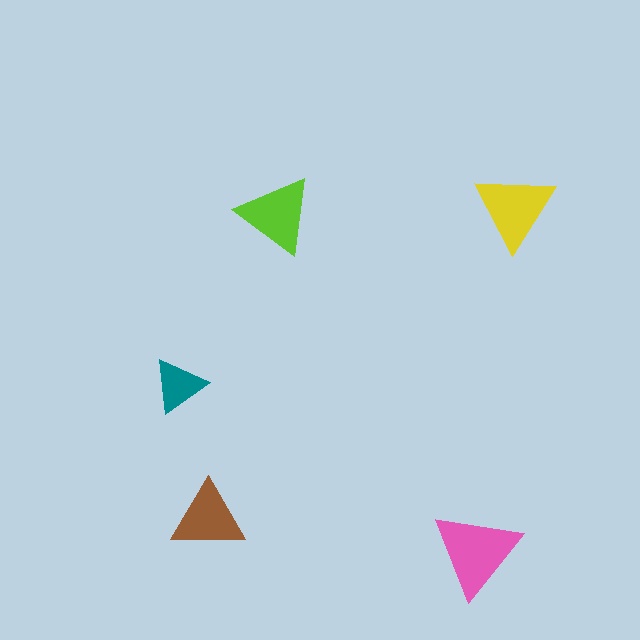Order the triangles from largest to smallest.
the pink one, the yellow one, the lime one, the brown one, the teal one.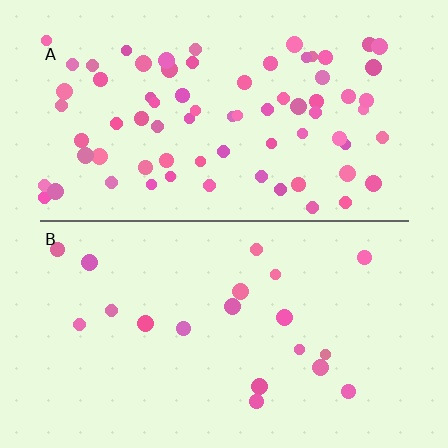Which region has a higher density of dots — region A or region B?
A (the top).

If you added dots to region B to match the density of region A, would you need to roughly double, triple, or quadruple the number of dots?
Approximately quadruple.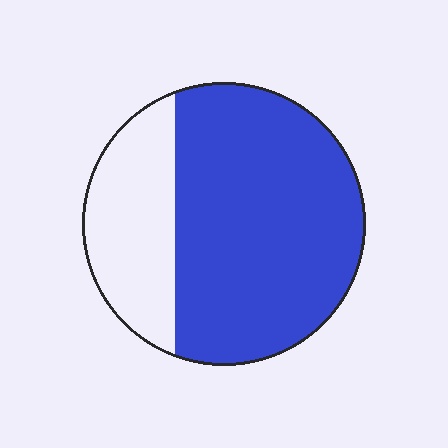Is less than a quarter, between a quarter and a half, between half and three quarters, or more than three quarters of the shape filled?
Between half and three quarters.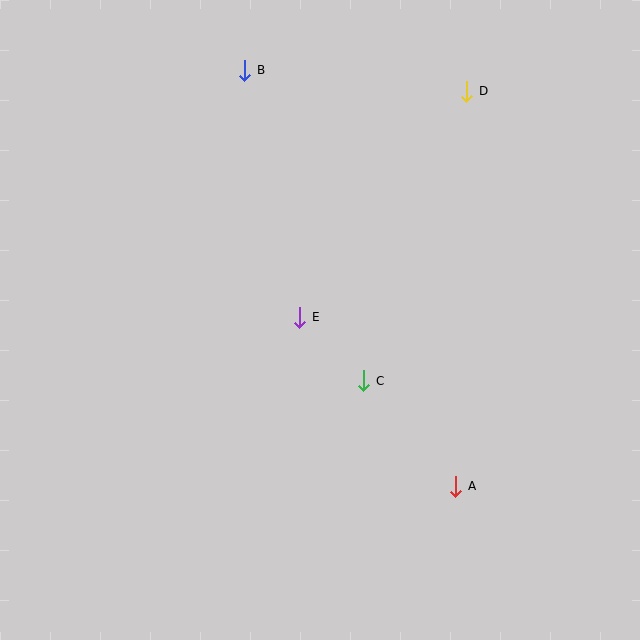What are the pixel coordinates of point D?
Point D is at (467, 91).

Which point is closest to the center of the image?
Point E at (300, 317) is closest to the center.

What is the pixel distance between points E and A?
The distance between E and A is 230 pixels.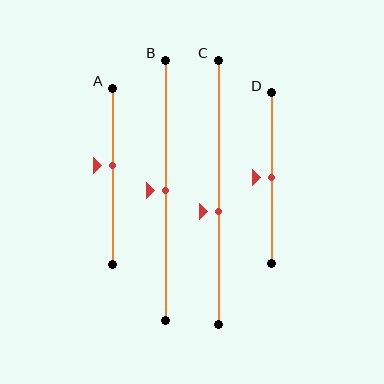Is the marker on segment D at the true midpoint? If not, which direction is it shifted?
Yes, the marker on segment D is at the true midpoint.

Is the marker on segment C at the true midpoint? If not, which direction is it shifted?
No, the marker on segment C is shifted downward by about 8% of the segment length.